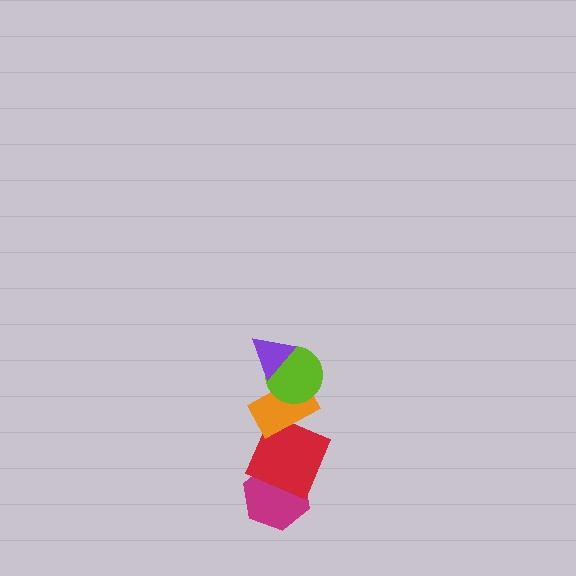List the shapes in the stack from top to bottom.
From top to bottom: the purple triangle, the lime circle, the orange rectangle, the red square, the magenta hexagon.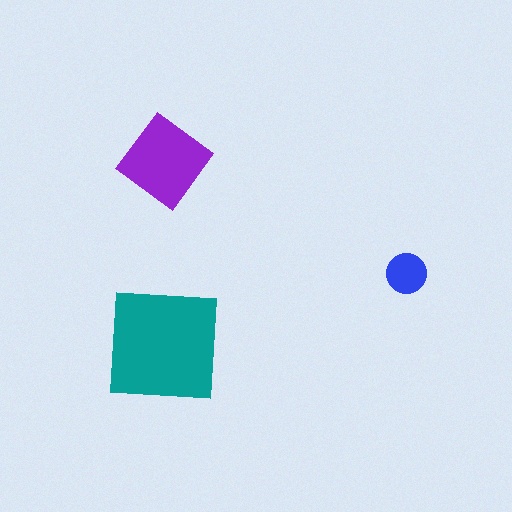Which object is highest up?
The purple diamond is topmost.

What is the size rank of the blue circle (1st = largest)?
3rd.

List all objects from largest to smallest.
The teal square, the purple diamond, the blue circle.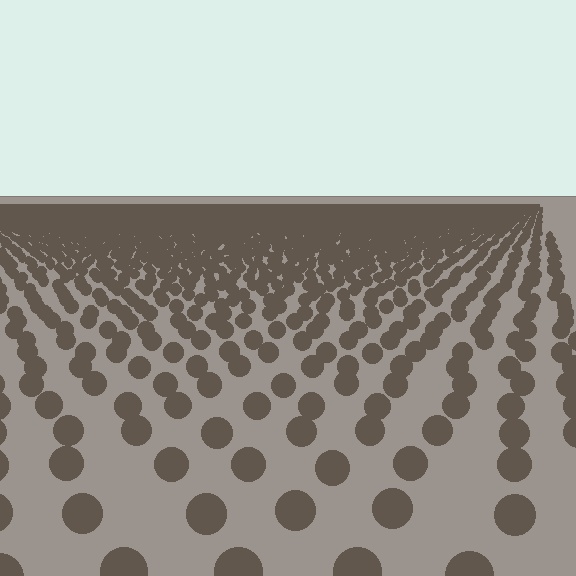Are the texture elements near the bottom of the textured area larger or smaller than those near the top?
Larger. Near the bottom, elements are closer to the viewer and appear at a bigger on-screen size.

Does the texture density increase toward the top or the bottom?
Density increases toward the top.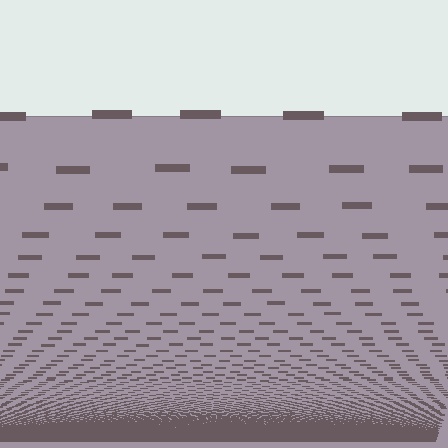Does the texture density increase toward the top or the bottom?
Density increases toward the bottom.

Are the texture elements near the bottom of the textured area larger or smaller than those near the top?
Smaller. The gradient is inverted — elements near the bottom are smaller and denser.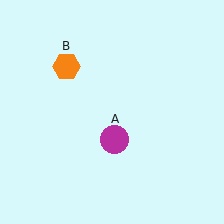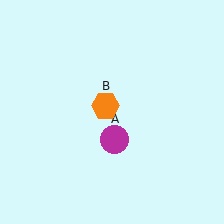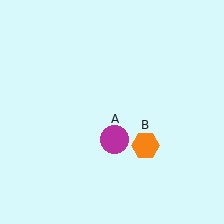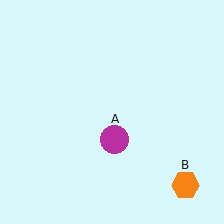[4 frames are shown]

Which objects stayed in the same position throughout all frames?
Magenta circle (object A) remained stationary.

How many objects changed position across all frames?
1 object changed position: orange hexagon (object B).